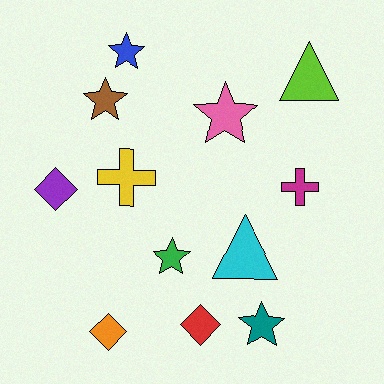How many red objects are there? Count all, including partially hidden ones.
There is 1 red object.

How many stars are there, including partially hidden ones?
There are 5 stars.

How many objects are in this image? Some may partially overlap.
There are 12 objects.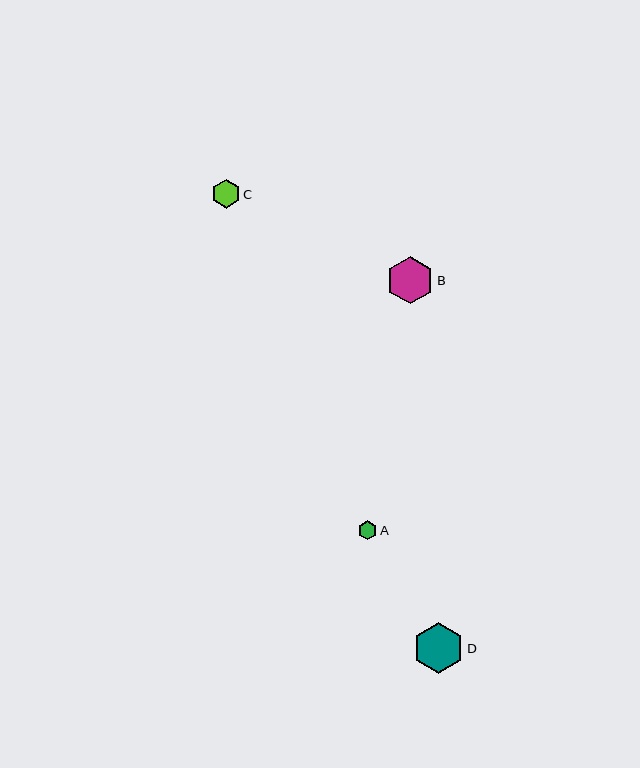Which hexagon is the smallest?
Hexagon A is the smallest with a size of approximately 19 pixels.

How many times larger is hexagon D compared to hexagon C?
Hexagon D is approximately 1.8 times the size of hexagon C.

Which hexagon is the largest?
Hexagon D is the largest with a size of approximately 51 pixels.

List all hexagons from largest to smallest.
From largest to smallest: D, B, C, A.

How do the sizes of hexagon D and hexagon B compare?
Hexagon D and hexagon B are approximately the same size.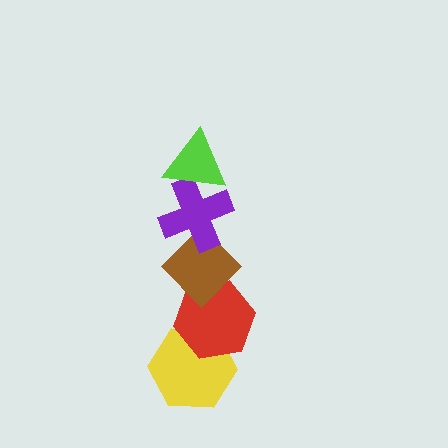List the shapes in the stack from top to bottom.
From top to bottom: the lime triangle, the purple cross, the brown diamond, the red hexagon, the yellow hexagon.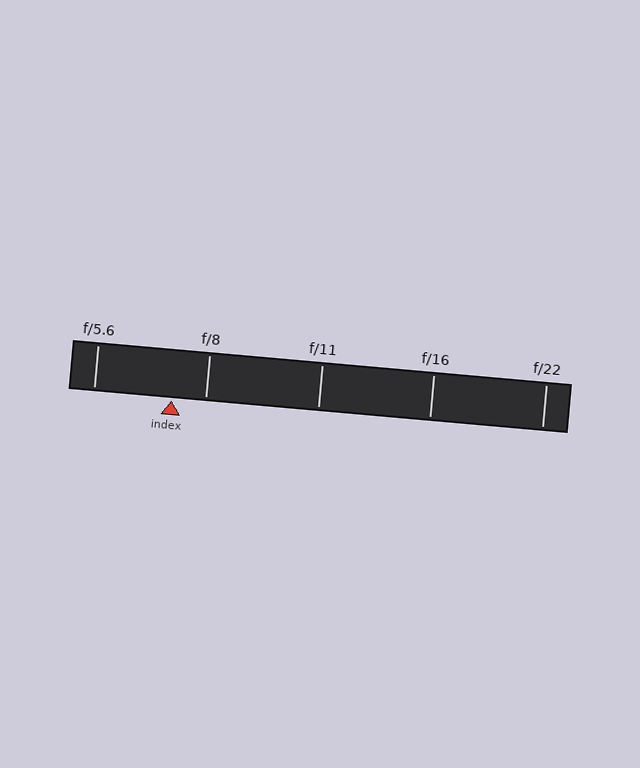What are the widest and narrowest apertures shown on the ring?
The widest aperture shown is f/5.6 and the narrowest is f/22.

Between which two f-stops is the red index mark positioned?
The index mark is between f/5.6 and f/8.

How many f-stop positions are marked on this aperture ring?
There are 5 f-stop positions marked.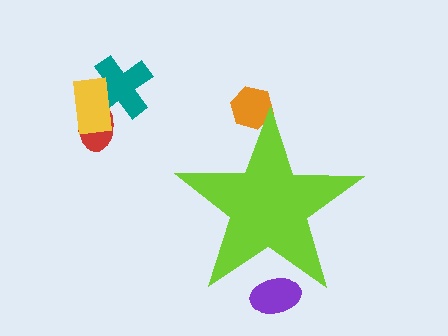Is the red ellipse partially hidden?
No, the red ellipse is fully visible.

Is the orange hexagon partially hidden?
Yes, the orange hexagon is partially hidden behind the lime star.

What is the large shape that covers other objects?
A lime star.